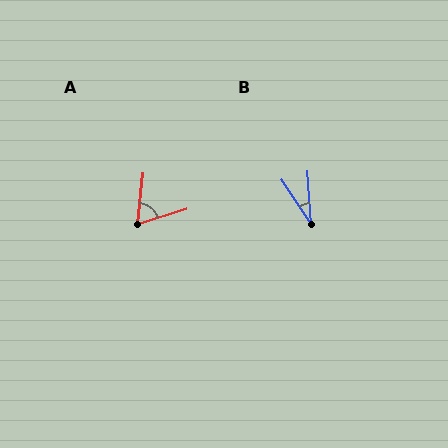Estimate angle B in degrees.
Approximately 30 degrees.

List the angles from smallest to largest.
B (30°), A (66°).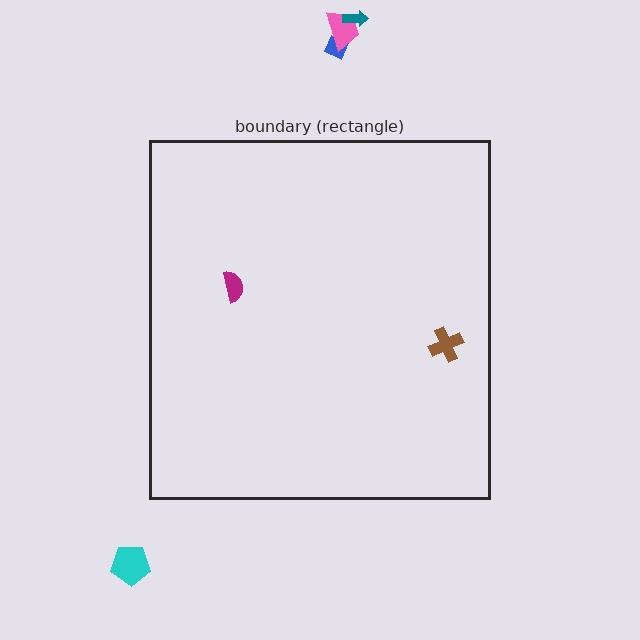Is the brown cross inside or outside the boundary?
Inside.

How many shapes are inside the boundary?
2 inside, 4 outside.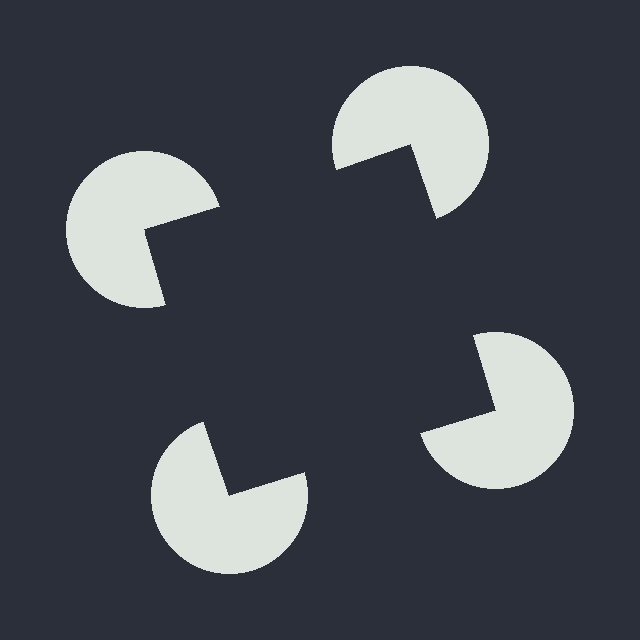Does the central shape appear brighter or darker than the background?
It typically appears slightly darker than the background, even though no actual brightness change is drawn.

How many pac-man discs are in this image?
There are 4 — one at each vertex of the illusory square.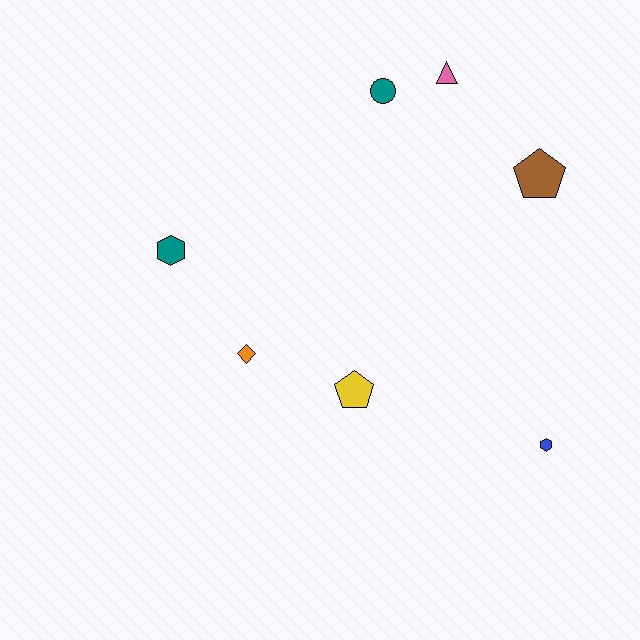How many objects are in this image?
There are 7 objects.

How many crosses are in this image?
There are no crosses.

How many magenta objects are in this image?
There are no magenta objects.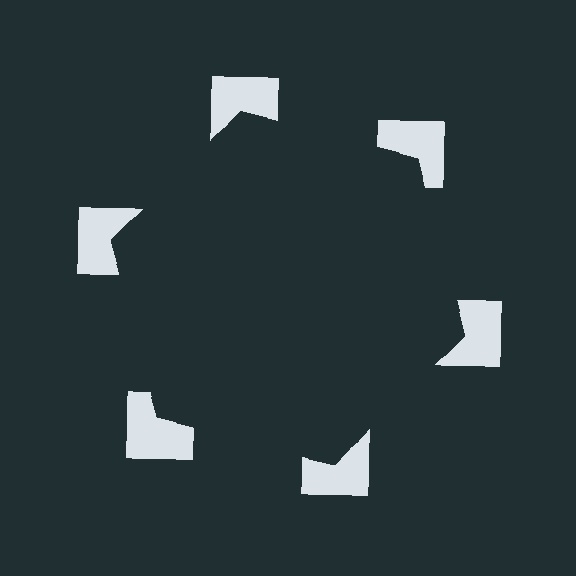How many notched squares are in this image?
There are 6 — one at each vertex of the illusory hexagon.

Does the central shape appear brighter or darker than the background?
It typically appears slightly darker than the background, even though no actual brightness change is drawn.